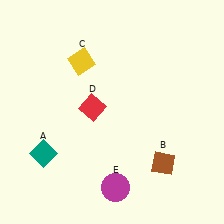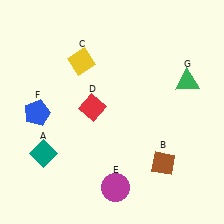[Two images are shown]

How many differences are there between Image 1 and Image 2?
There are 2 differences between the two images.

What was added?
A blue pentagon (F), a green triangle (G) were added in Image 2.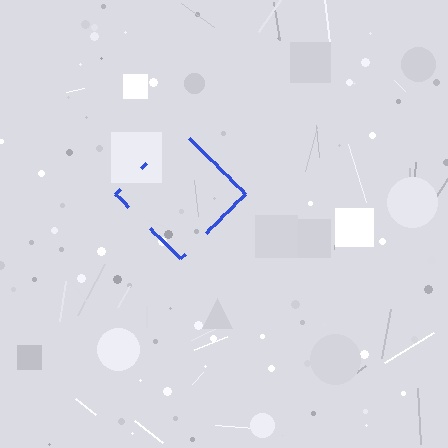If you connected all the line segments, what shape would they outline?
They would outline a diamond.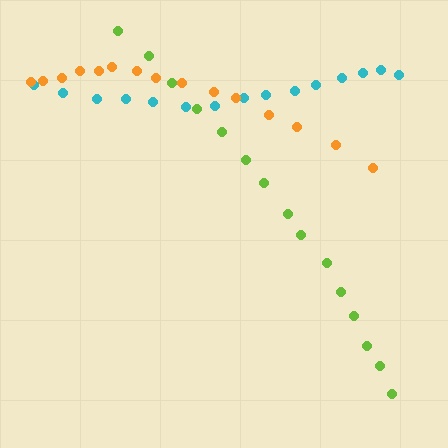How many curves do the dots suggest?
There are 3 distinct paths.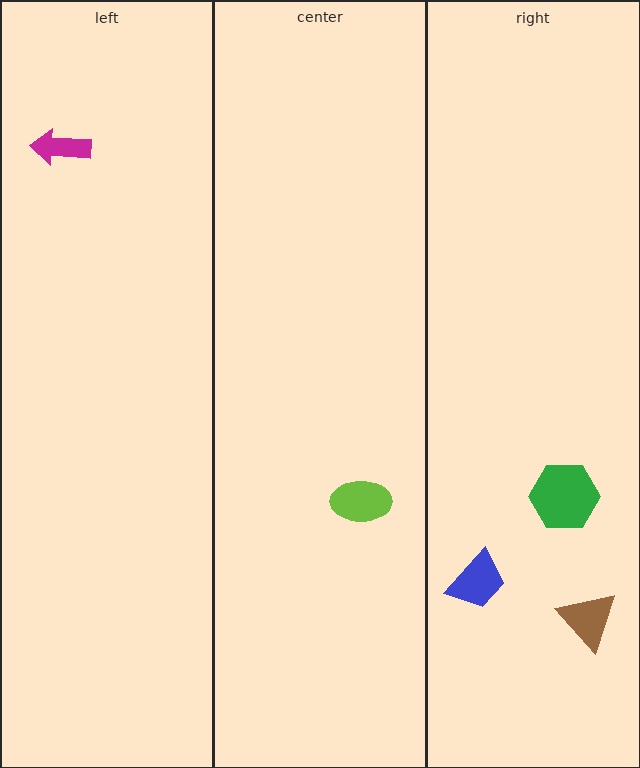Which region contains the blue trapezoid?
The right region.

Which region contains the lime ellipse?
The center region.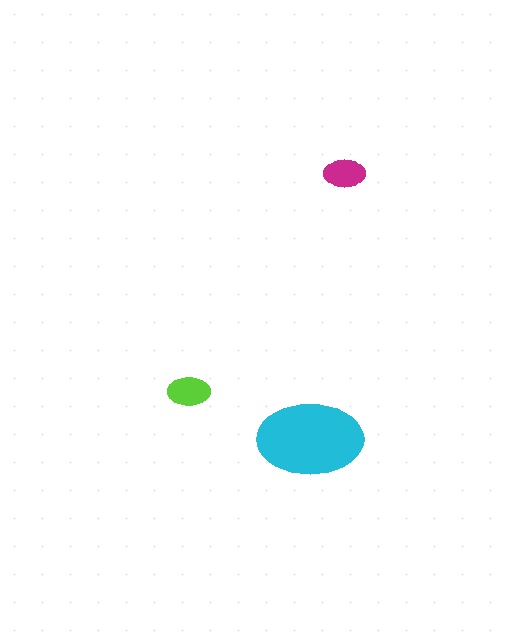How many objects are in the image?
There are 3 objects in the image.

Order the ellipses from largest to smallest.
the cyan one, the lime one, the magenta one.